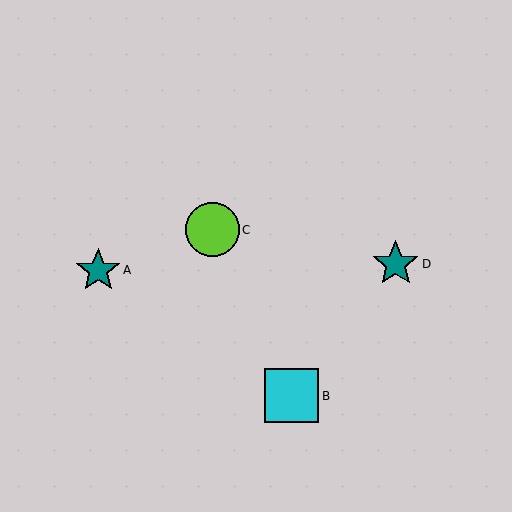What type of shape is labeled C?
Shape C is a lime circle.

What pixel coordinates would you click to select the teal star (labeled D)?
Click at (396, 264) to select the teal star D.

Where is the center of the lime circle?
The center of the lime circle is at (212, 230).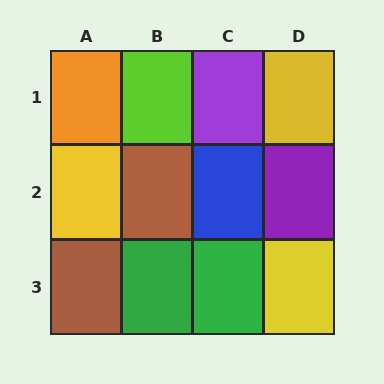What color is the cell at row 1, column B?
Lime.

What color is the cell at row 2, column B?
Brown.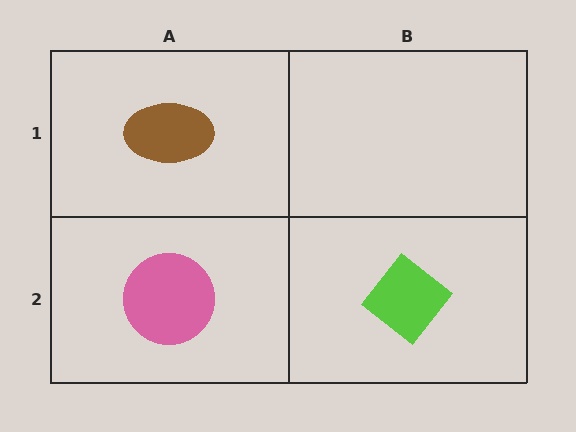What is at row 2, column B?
A lime diamond.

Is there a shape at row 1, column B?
No, that cell is empty.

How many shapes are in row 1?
1 shape.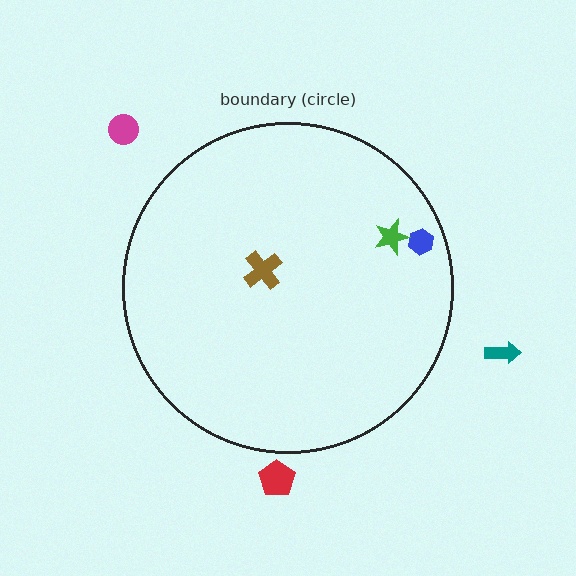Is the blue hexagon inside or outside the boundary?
Inside.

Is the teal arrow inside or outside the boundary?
Outside.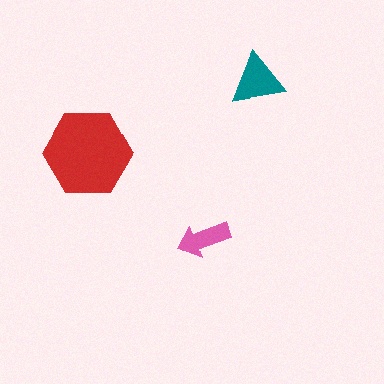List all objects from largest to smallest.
The red hexagon, the teal triangle, the pink arrow.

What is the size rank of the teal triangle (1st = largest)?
2nd.